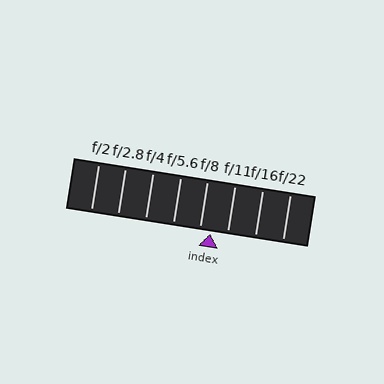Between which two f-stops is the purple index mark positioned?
The index mark is between f/8 and f/11.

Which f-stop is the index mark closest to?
The index mark is closest to f/8.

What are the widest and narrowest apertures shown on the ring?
The widest aperture shown is f/2 and the narrowest is f/22.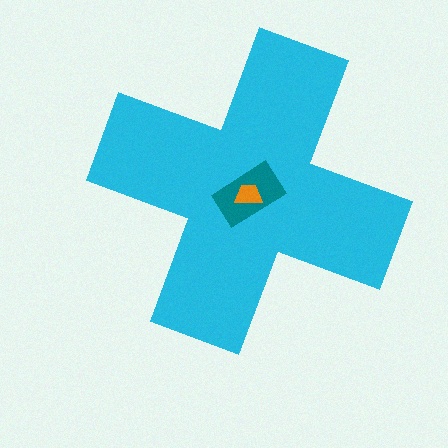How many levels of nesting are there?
3.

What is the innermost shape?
The orange trapezoid.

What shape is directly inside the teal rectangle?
The orange trapezoid.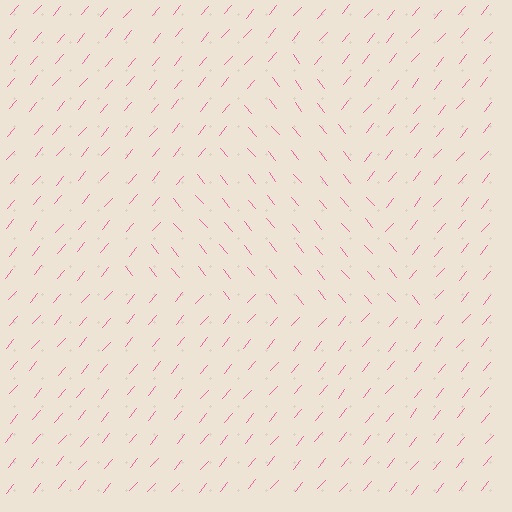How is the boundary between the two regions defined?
The boundary is defined purely by a change in line orientation (approximately 81 degrees difference). All lines are the same color and thickness.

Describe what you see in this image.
The image is filled with small pink line segments. A triangle region in the image has lines oriented differently from the surrounding lines, creating a visible texture boundary.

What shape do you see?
I see a triangle.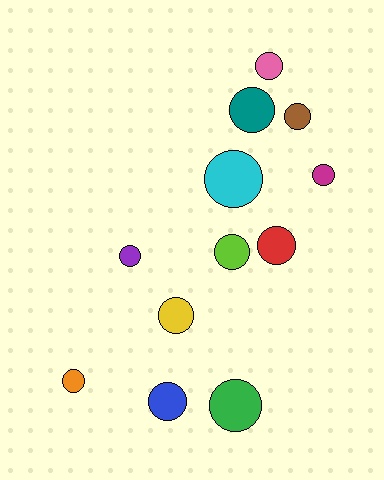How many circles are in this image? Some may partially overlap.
There are 12 circles.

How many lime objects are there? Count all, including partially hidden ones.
There is 1 lime object.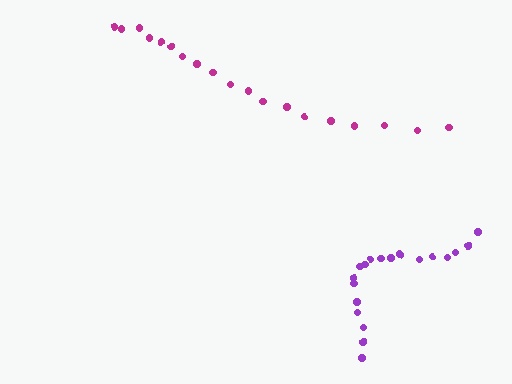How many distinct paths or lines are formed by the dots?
There are 2 distinct paths.